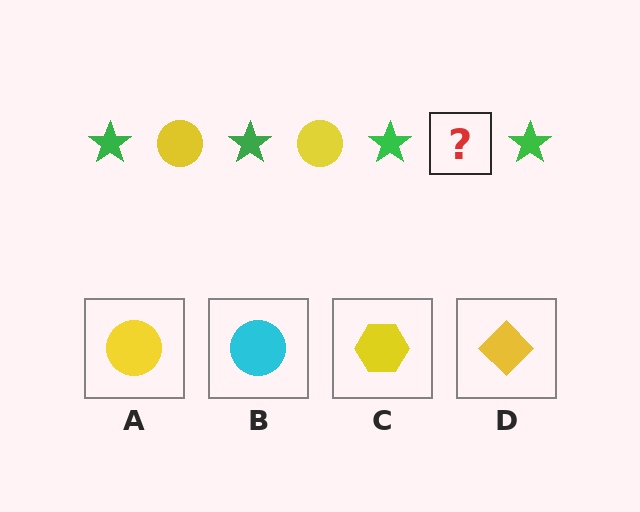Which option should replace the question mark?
Option A.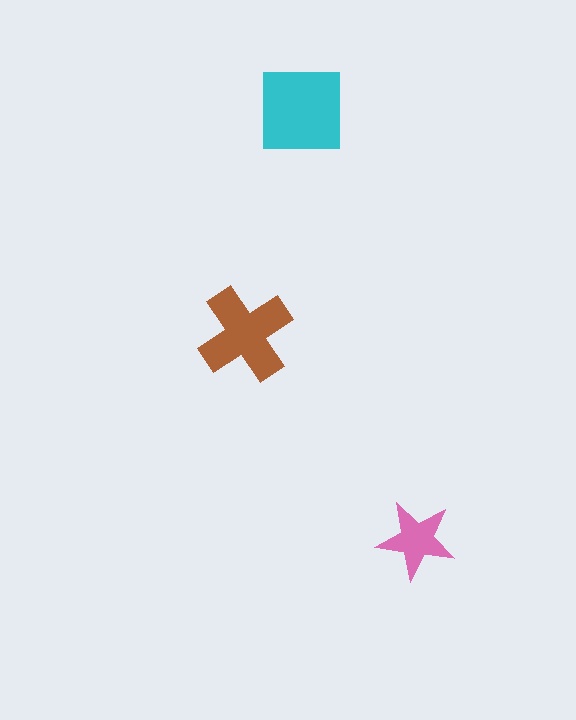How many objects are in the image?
There are 3 objects in the image.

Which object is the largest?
The cyan square.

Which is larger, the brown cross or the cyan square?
The cyan square.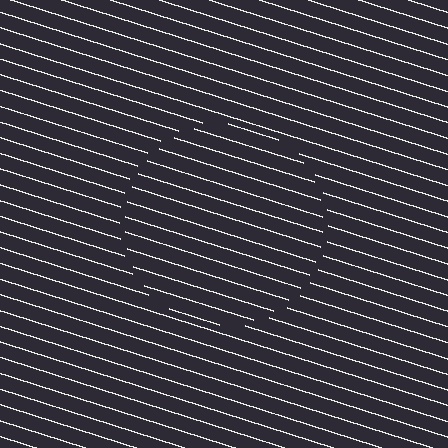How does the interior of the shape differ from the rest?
The interior of the shape contains the same grating, shifted by half a period — the contour is defined by the phase discontinuity where line-ends from the inner and outer gratings abut.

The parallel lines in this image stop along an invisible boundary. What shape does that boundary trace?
An illusory circle. The interior of the shape contains the same grating, shifted by half a period — the contour is defined by the phase discontinuity where line-ends from the inner and outer gratings abut.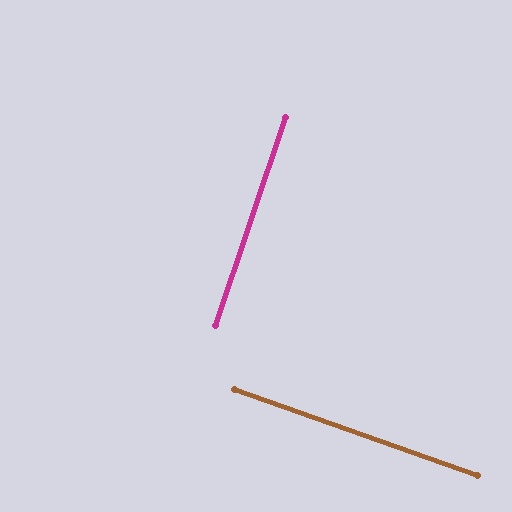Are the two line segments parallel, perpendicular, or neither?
Perpendicular — they meet at approximately 89°.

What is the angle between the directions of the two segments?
Approximately 89 degrees.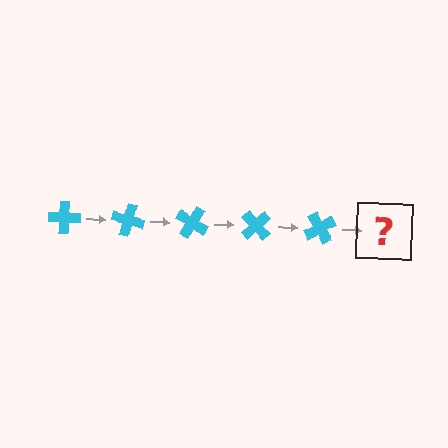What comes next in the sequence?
The next element should be a cyan cross rotated 75 degrees.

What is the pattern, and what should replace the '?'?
The pattern is that the cross rotates 15 degrees each step. The '?' should be a cyan cross rotated 75 degrees.